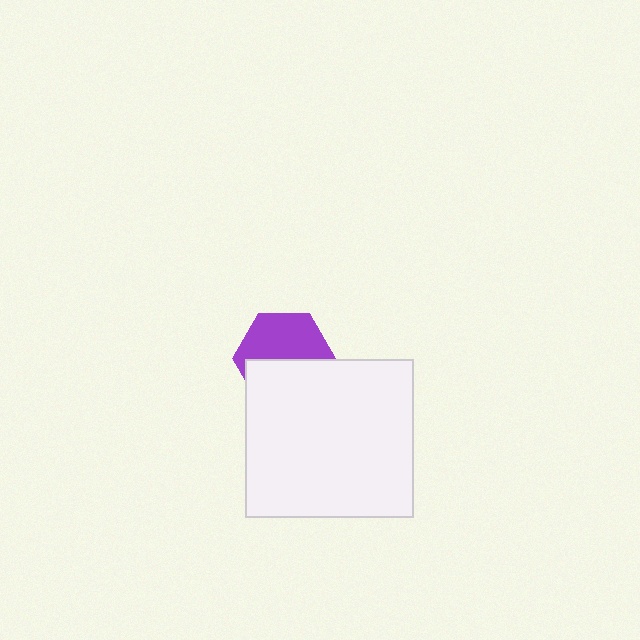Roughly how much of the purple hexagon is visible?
About half of it is visible (roughly 54%).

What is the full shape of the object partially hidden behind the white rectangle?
The partially hidden object is a purple hexagon.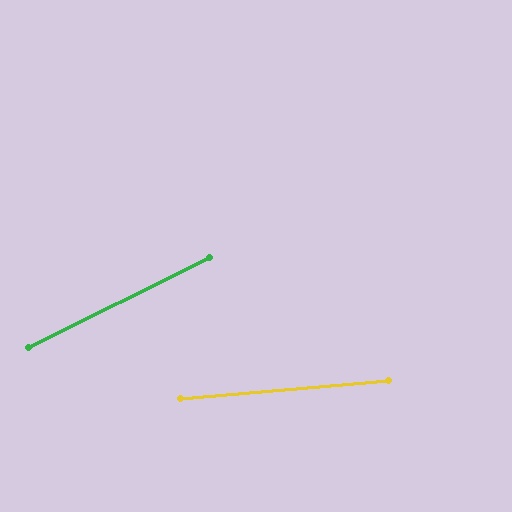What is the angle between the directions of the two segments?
Approximately 21 degrees.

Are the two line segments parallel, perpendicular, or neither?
Neither parallel nor perpendicular — they differ by about 21°.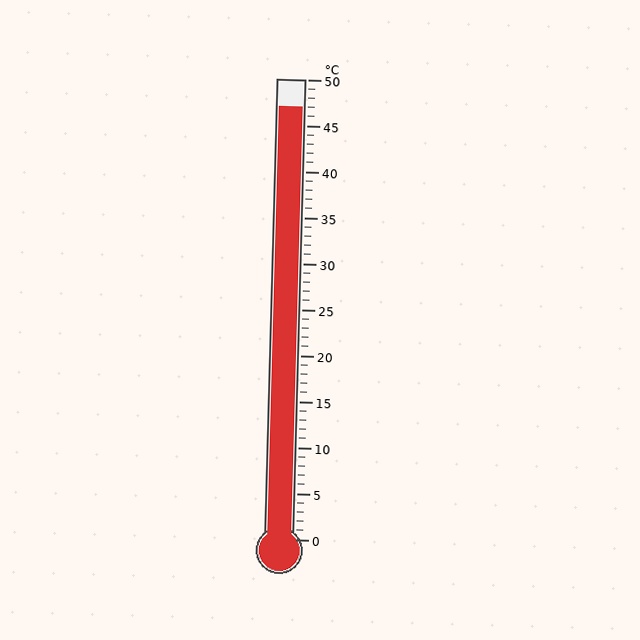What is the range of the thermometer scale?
The thermometer scale ranges from 0°C to 50°C.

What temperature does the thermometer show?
The thermometer shows approximately 47°C.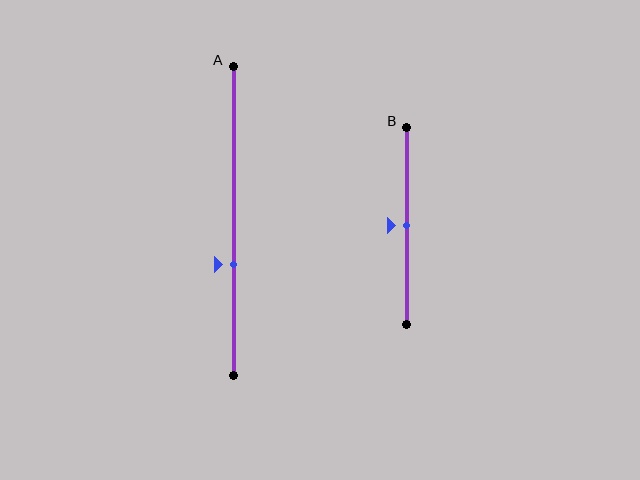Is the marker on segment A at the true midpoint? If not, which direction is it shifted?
No, the marker on segment A is shifted downward by about 14% of the segment length.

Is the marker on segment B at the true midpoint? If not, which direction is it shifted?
Yes, the marker on segment B is at the true midpoint.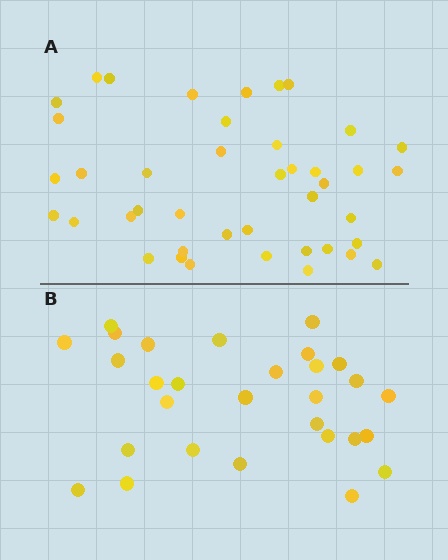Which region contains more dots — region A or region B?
Region A (the top region) has more dots.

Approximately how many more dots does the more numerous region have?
Region A has approximately 15 more dots than region B.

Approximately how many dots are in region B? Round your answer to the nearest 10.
About 30 dots. (The exact count is 29, which rounds to 30.)